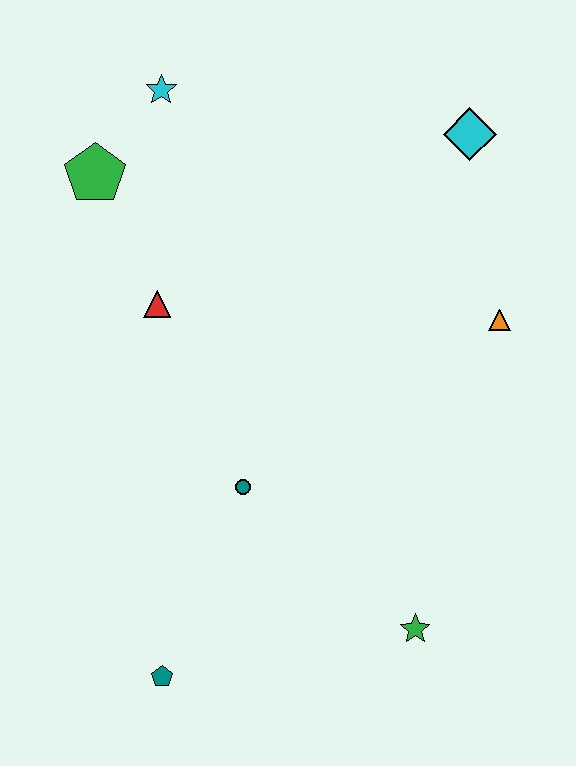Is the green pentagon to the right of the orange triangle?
No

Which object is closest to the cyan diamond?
The orange triangle is closest to the cyan diamond.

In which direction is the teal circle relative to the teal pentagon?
The teal circle is above the teal pentagon.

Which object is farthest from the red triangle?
The green star is farthest from the red triangle.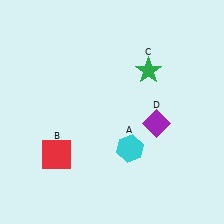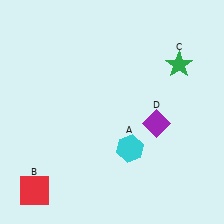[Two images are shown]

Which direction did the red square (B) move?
The red square (B) moved down.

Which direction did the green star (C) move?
The green star (C) moved right.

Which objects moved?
The objects that moved are: the red square (B), the green star (C).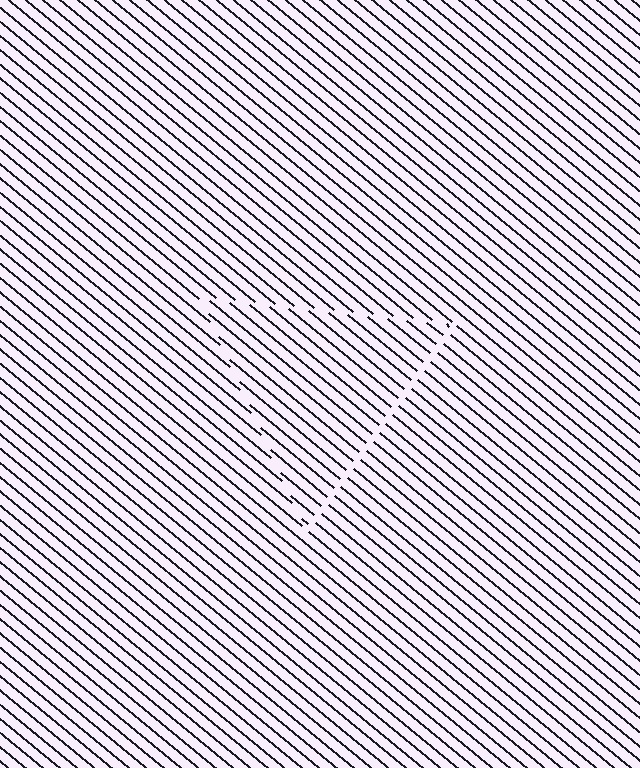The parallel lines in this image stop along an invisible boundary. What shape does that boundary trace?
An illusory triangle. The interior of the shape contains the same grating, shifted by half a period — the contour is defined by the phase discontinuity where line-ends from the inner and outer gratings abut.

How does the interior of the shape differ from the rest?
The interior of the shape contains the same grating, shifted by half a period — the contour is defined by the phase discontinuity where line-ends from the inner and outer gratings abut.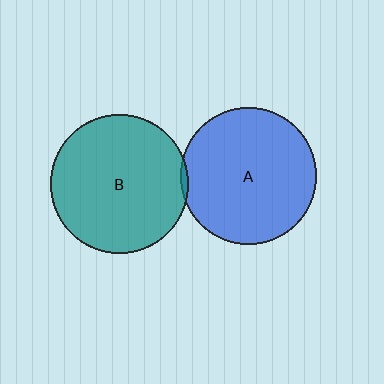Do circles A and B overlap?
Yes.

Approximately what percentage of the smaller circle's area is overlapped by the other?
Approximately 5%.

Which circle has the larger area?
Circle B (teal).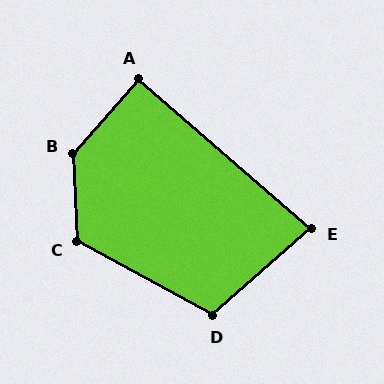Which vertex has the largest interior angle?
B, at approximately 136 degrees.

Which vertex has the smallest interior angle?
E, at approximately 82 degrees.